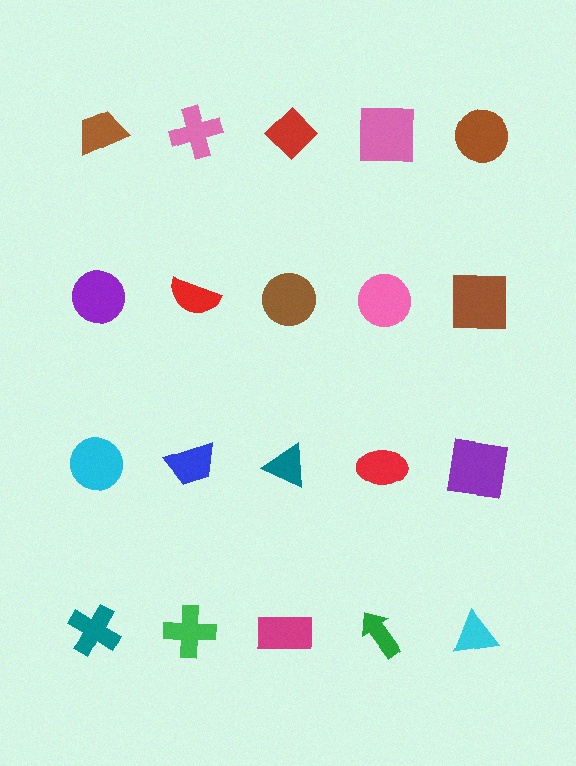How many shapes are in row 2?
5 shapes.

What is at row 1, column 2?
A pink cross.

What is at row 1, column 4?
A pink square.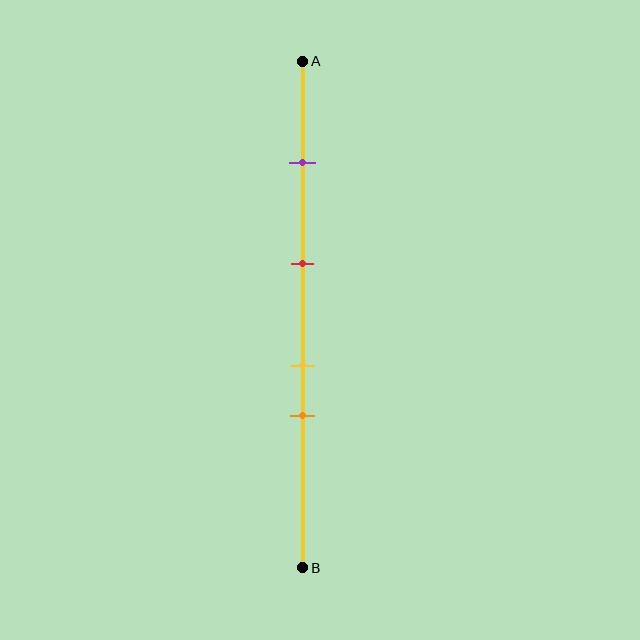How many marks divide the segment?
There are 4 marks dividing the segment.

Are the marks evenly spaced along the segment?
No, the marks are not evenly spaced.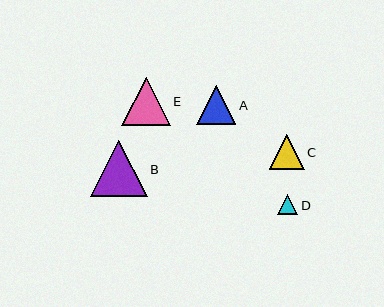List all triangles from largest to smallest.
From largest to smallest: B, E, A, C, D.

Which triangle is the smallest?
Triangle D is the smallest with a size of approximately 20 pixels.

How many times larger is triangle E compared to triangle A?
Triangle E is approximately 1.2 times the size of triangle A.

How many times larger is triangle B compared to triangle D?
Triangle B is approximately 2.8 times the size of triangle D.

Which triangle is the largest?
Triangle B is the largest with a size of approximately 56 pixels.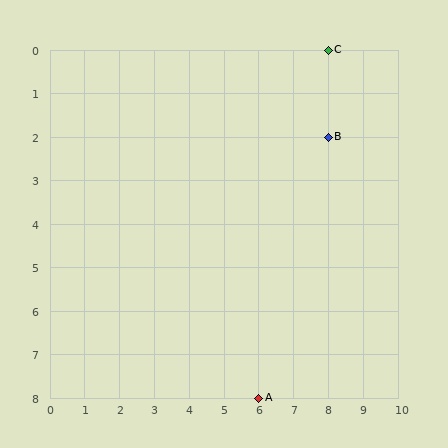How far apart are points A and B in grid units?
Points A and B are 2 columns and 6 rows apart (about 6.3 grid units diagonally).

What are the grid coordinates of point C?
Point C is at grid coordinates (8, 0).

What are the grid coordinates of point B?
Point B is at grid coordinates (8, 2).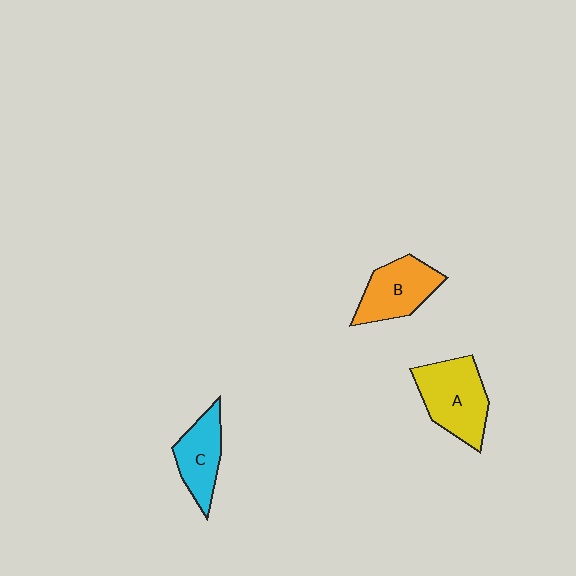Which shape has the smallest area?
Shape C (cyan).